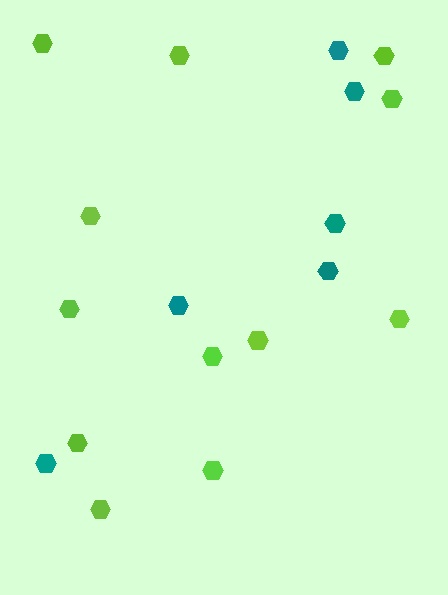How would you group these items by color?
There are 2 groups: one group of lime hexagons (12) and one group of teal hexagons (6).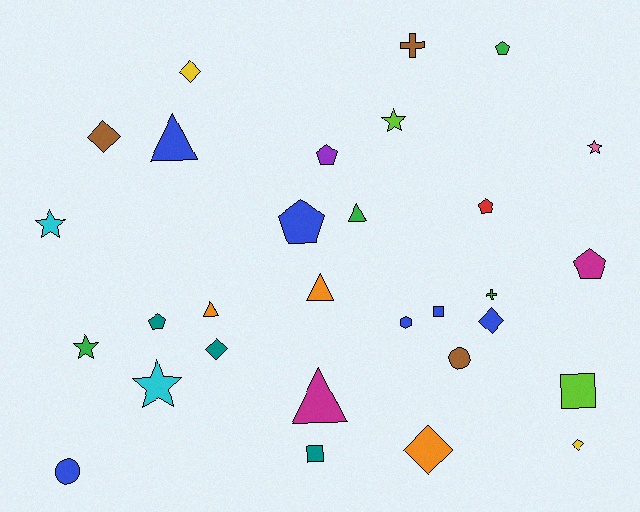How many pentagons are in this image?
There are 6 pentagons.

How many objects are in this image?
There are 30 objects.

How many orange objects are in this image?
There are 3 orange objects.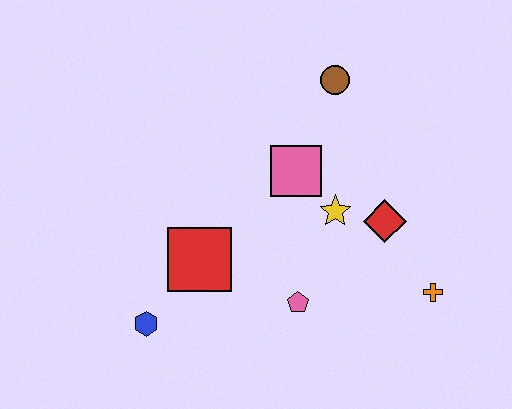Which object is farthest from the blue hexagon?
The brown circle is farthest from the blue hexagon.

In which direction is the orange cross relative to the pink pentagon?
The orange cross is to the right of the pink pentagon.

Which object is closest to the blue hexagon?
The red square is closest to the blue hexagon.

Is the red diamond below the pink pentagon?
No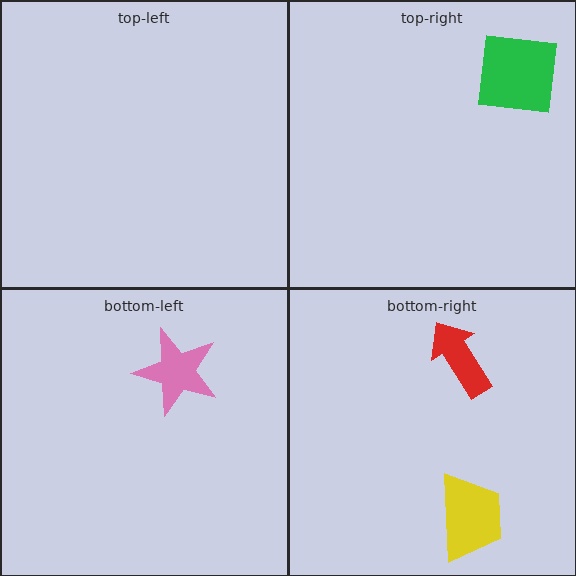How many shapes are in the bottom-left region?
1.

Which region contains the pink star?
The bottom-left region.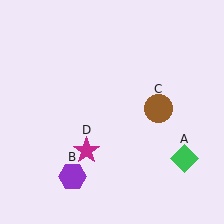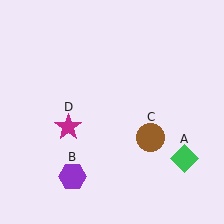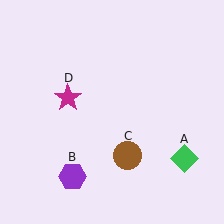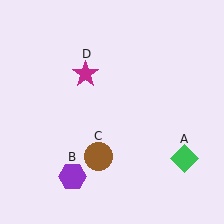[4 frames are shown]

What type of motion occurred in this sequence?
The brown circle (object C), magenta star (object D) rotated clockwise around the center of the scene.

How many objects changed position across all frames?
2 objects changed position: brown circle (object C), magenta star (object D).